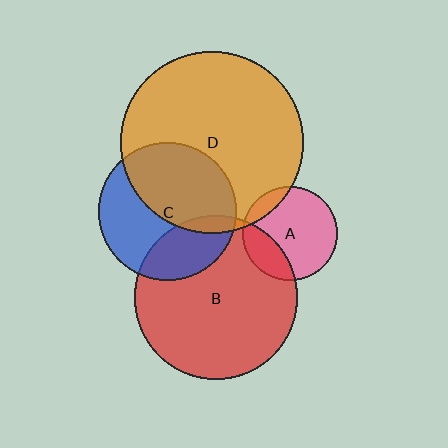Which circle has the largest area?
Circle D (orange).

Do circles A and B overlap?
Yes.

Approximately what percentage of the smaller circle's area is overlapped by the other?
Approximately 25%.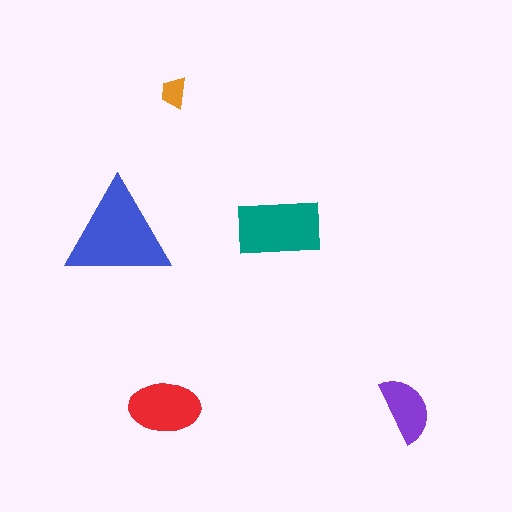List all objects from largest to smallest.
The blue triangle, the teal rectangle, the red ellipse, the purple semicircle, the orange trapezoid.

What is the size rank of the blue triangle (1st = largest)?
1st.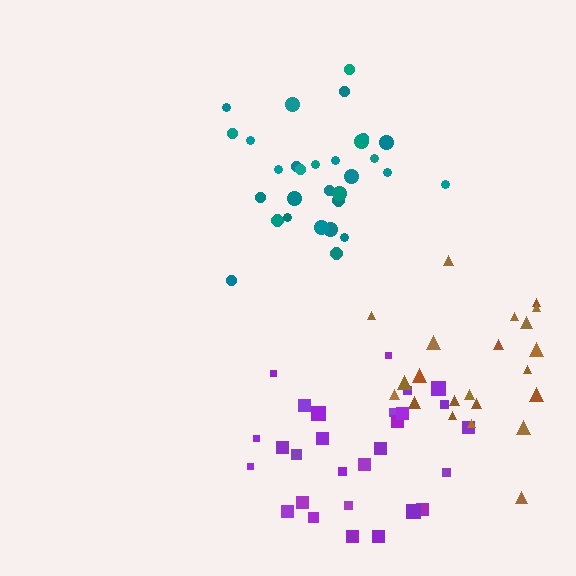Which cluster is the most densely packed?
Teal.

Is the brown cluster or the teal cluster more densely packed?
Teal.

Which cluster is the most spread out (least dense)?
Purple.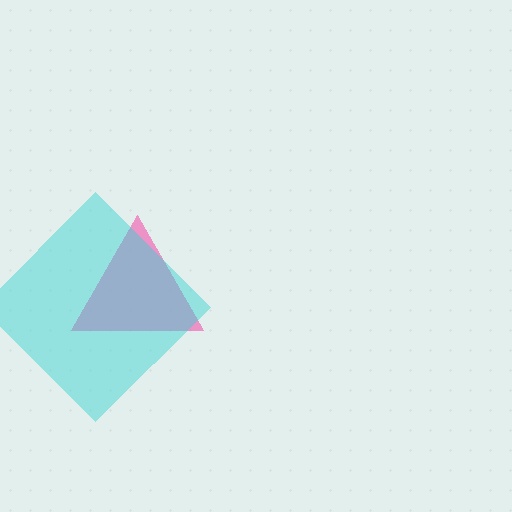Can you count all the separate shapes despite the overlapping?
Yes, there are 2 separate shapes.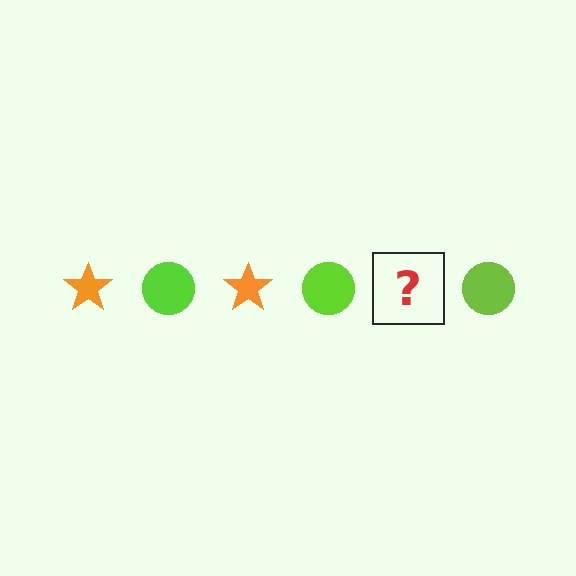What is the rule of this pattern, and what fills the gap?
The rule is that the pattern alternates between orange star and lime circle. The gap should be filled with an orange star.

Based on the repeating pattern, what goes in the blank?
The blank should be an orange star.